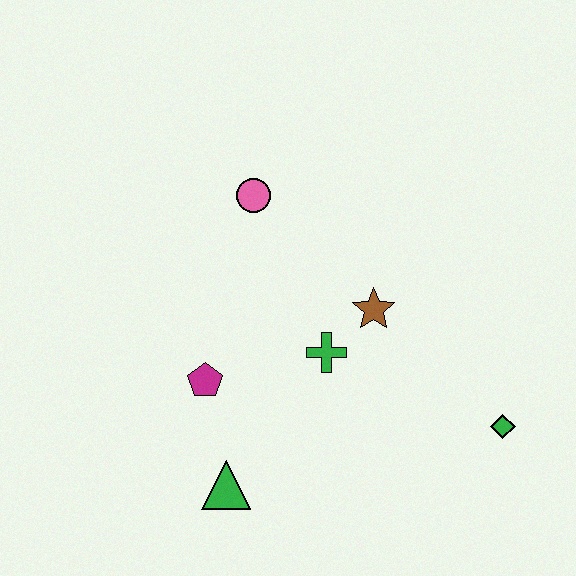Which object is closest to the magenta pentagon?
The green triangle is closest to the magenta pentagon.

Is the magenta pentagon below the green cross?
Yes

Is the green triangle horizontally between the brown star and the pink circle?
No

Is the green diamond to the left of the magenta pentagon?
No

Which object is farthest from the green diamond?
The pink circle is farthest from the green diamond.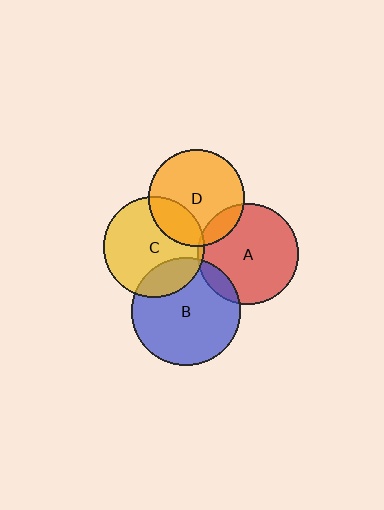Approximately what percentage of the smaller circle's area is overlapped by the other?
Approximately 20%.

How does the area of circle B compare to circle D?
Approximately 1.3 times.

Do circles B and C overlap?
Yes.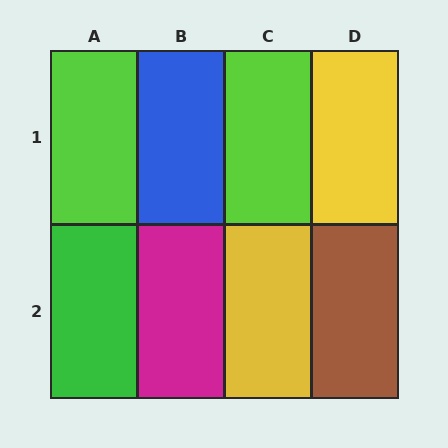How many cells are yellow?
2 cells are yellow.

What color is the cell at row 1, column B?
Blue.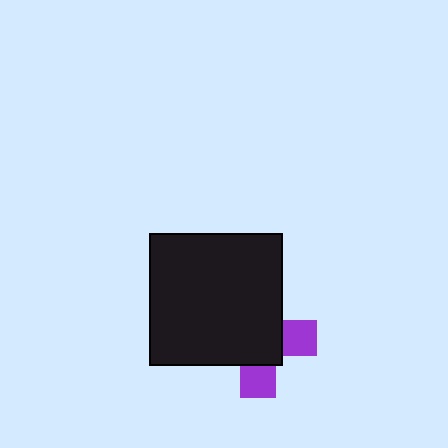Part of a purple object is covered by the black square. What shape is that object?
It is a cross.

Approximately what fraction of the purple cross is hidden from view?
Roughly 67% of the purple cross is hidden behind the black square.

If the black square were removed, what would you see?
You would see the complete purple cross.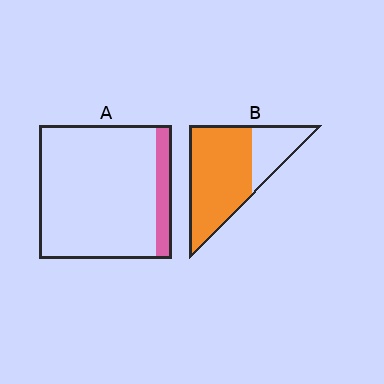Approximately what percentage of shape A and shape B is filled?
A is approximately 10% and B is approximately 70%.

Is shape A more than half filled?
No.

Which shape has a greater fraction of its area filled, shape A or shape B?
Shape B.